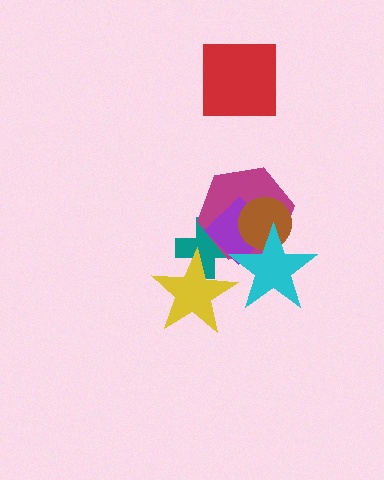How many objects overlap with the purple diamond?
4 objects overlap with the purple diamond.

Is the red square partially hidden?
No, no other shape covers it.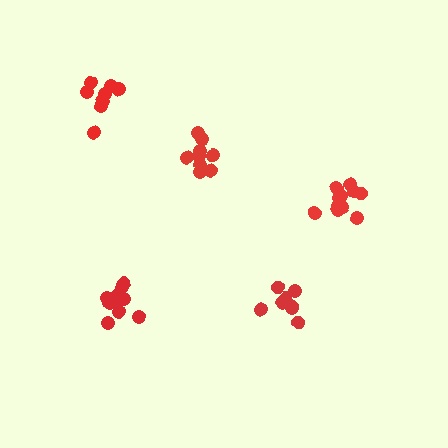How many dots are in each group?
Group 1: 12 dots, Group 2: 8 dots, Group 3: 11 dots, Group 4: 8 dots, Group 5: 9 dots (48 total).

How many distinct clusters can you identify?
There are 5 distinct clusters.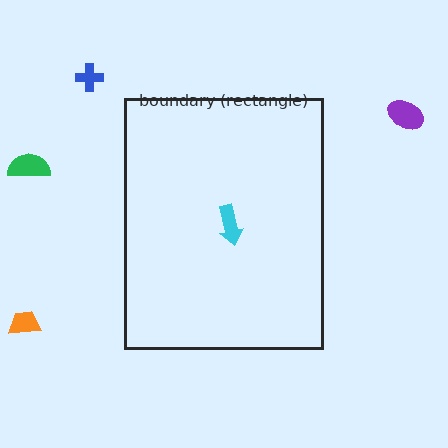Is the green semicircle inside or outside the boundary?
Outside.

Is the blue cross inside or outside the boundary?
Outside.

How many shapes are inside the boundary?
1 inside, 4 outside.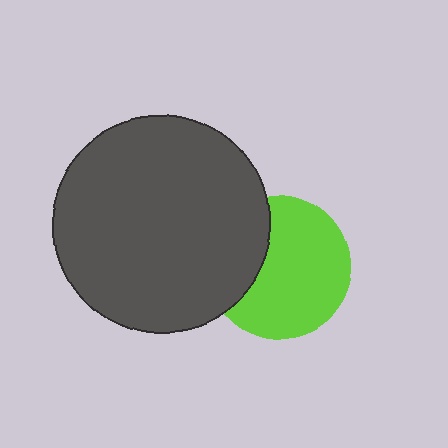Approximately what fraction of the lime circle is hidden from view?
Roughly 30% of the lime circle is hidden behind the dark gray circle.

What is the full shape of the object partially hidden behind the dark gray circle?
The partially hidden object is a lime circle.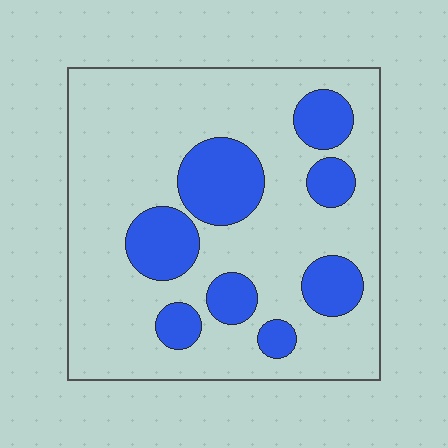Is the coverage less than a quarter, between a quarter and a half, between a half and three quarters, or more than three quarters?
Less than a quarter.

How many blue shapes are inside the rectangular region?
8.